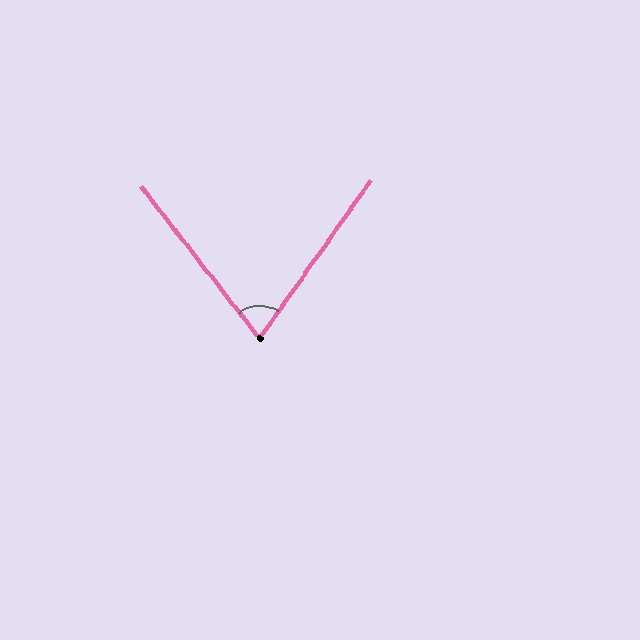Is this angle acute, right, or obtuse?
It is acute.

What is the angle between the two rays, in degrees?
Approximately 73 degrees.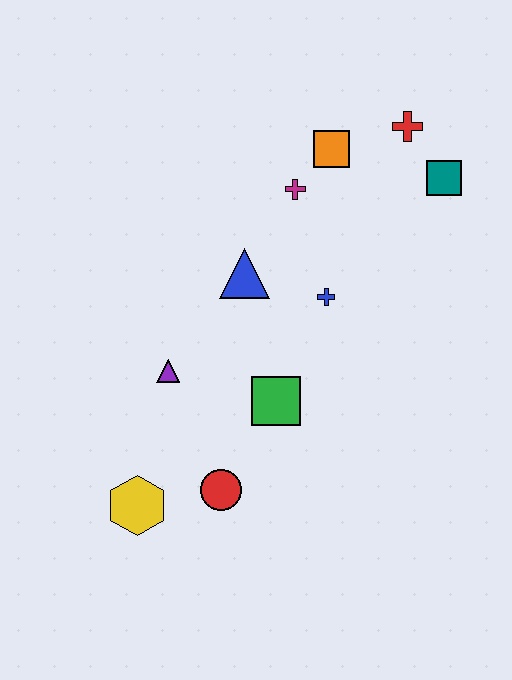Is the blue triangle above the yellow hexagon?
Yes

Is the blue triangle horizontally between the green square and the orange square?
No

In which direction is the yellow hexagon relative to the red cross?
The yellow hexagon is below the red cross.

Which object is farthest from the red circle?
The red cross is farthest from the red circle.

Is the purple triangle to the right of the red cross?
No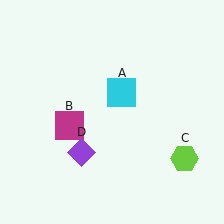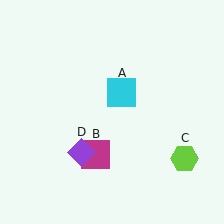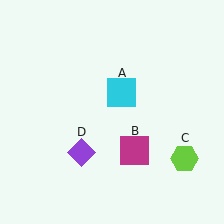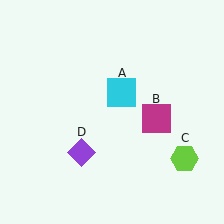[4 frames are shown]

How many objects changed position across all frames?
1 object changed position: magenta square (object B).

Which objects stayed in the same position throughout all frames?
Cyan square (object A) and lime hexagon (object C) and purple diamond (object D) remained stationary.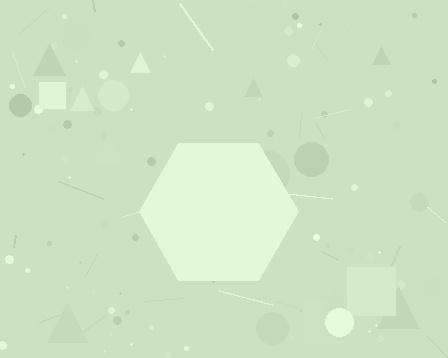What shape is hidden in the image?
A hexagon is hidden in the image.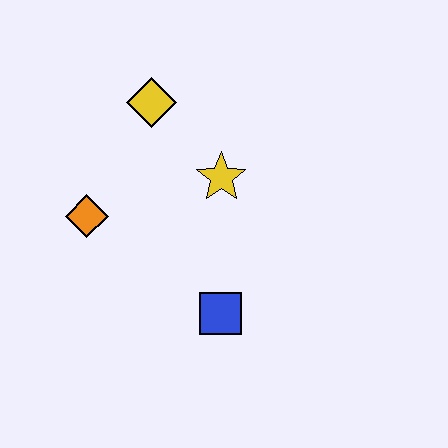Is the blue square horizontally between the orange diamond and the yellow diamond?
No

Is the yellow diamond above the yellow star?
Yes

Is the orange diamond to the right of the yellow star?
No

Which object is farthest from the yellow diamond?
The blue square is farthest from the yellow diamond.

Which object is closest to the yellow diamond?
The yellow star is closest to the yellow diamond.